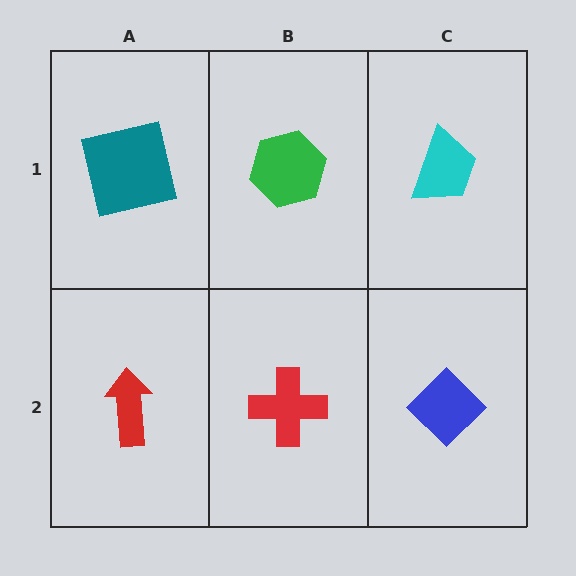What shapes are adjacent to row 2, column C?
A cyan trapezoid (row 1, column C), a red cross (row 2, column B).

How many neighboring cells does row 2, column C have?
2.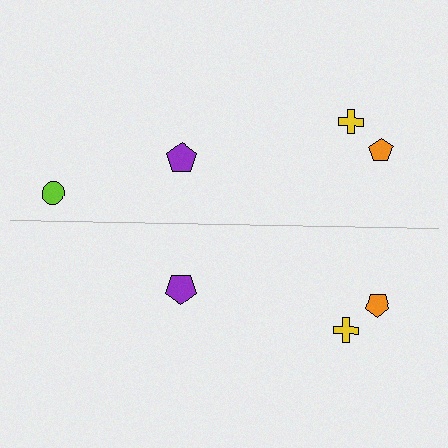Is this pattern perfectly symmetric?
No, the pattern is not perfectly symmetric. A lime circle is missing from the bottom side.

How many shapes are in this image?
There are 7 shapes in this image.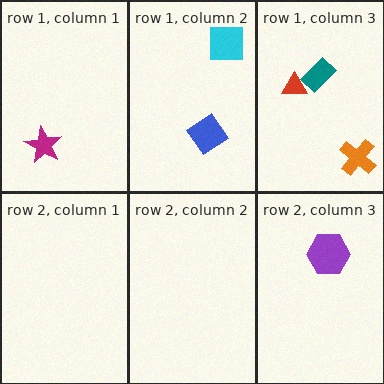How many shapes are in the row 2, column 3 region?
1.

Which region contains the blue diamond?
The row 1, column 2 region.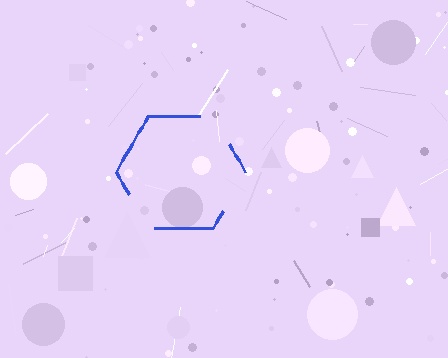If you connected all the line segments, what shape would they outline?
They would outline a hexagon.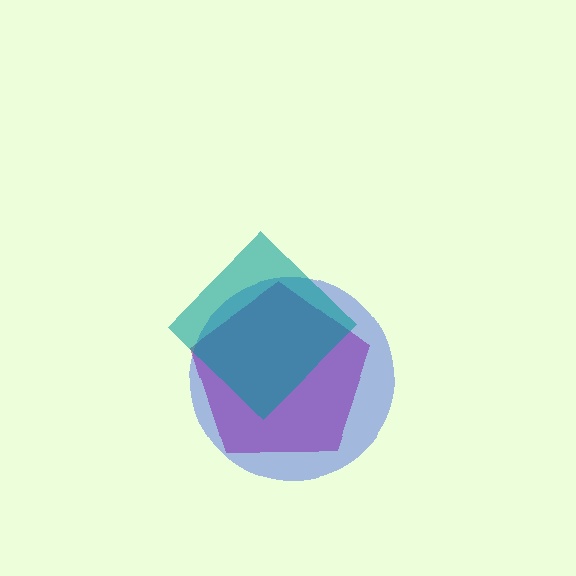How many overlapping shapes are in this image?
There are 3 overlapping shapes in the image.